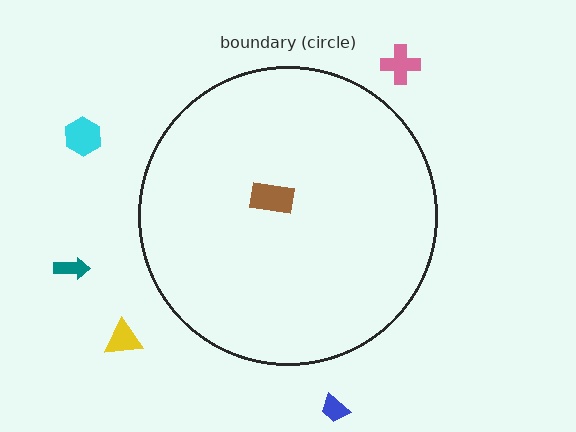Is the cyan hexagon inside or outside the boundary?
Outside.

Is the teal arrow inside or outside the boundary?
Outside.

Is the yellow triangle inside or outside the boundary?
Outside.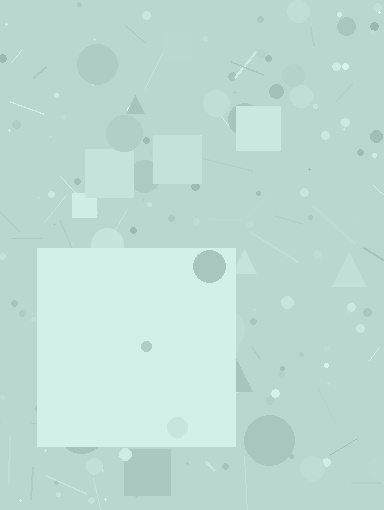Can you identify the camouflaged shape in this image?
The camouflaged shape is a square.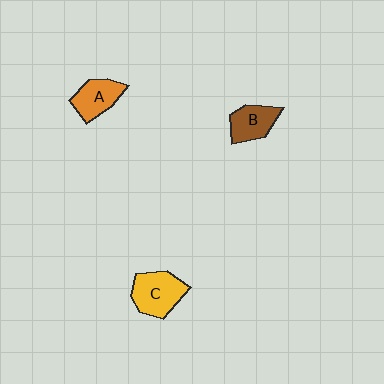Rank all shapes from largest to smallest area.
From largest to smallest: C (yellow), A (orange), B (brown).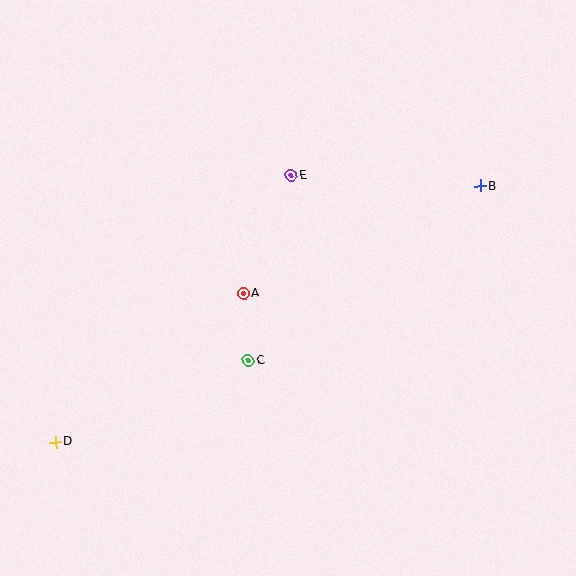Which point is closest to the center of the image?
Point A at (243, 294) is closest to the center.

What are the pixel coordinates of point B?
Point B is at (481, 186).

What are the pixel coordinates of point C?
Point C is at (248, 361).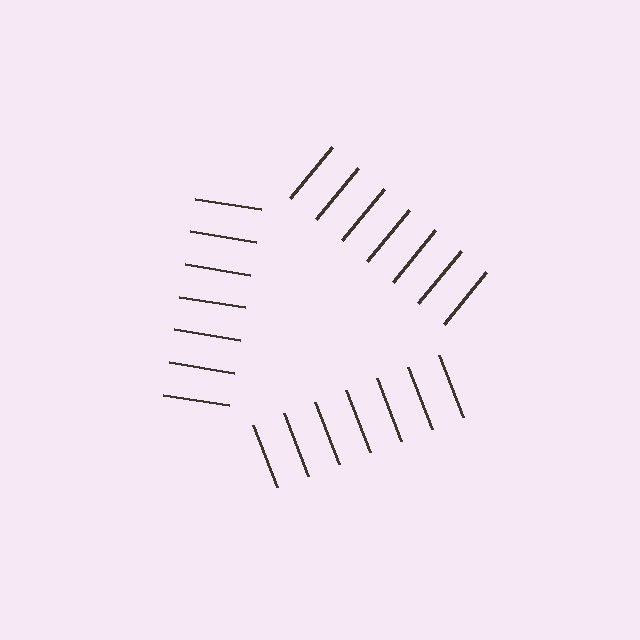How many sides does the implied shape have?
3 sides — the line-ends trace a triangle.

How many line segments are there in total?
21 — 7 along each of the 3 edges.